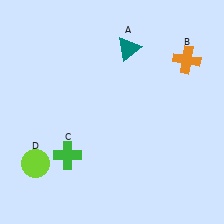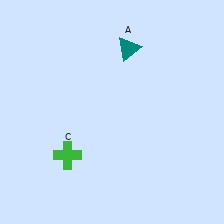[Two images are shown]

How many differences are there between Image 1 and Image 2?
There are 2 differences between the two images.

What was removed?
The lime circle (D), the orange cross (B) were removed in Image 2.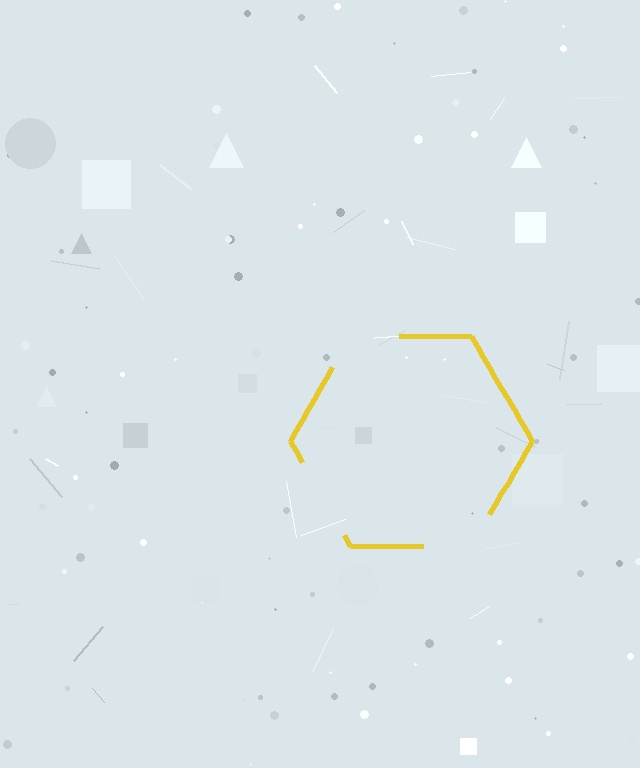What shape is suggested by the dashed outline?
The dashed outline suggests a hexagon.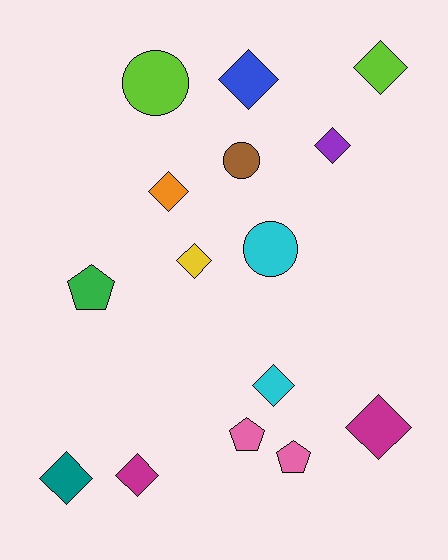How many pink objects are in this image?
There are 2 pink objects.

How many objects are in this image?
There are 15 objects.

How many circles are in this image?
There are 3 circles.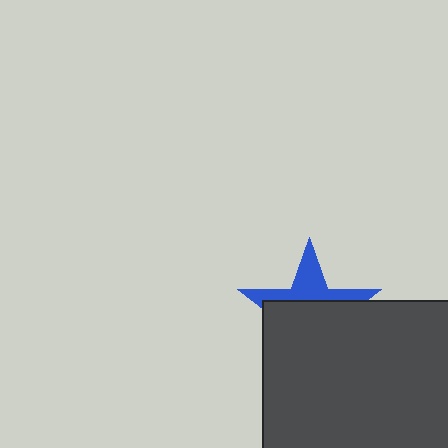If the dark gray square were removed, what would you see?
You would see the complete blue star.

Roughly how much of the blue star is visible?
A small part of it is visible (roughly 34%).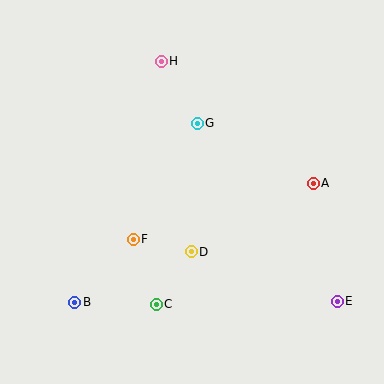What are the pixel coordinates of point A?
Point A is at (313, 183).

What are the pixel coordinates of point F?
Point F is at (133, 239).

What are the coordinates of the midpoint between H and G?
The midpoint between H and G is at (179, 92).